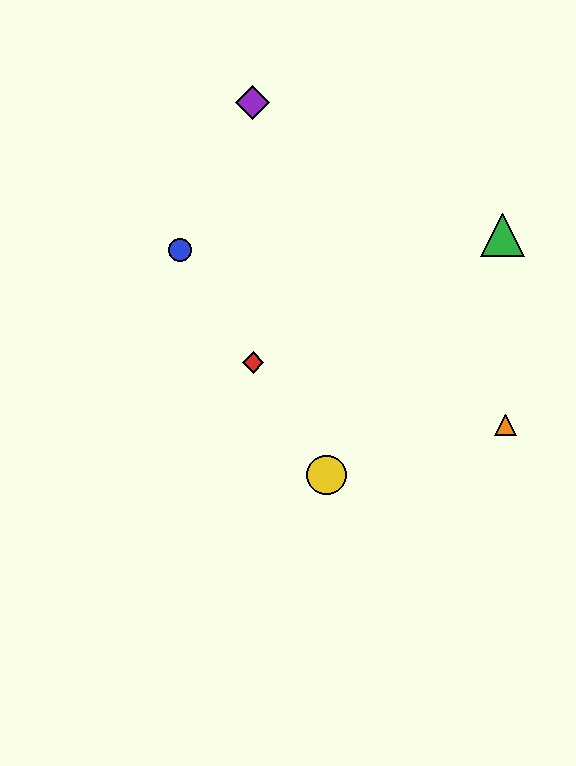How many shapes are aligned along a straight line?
3 shapes (the red diamond, the blue circle, the yellow circle) are aligned along a straight line.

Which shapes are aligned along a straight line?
The red diamond, the blue circle, the yellow circle are aligned along a straight line.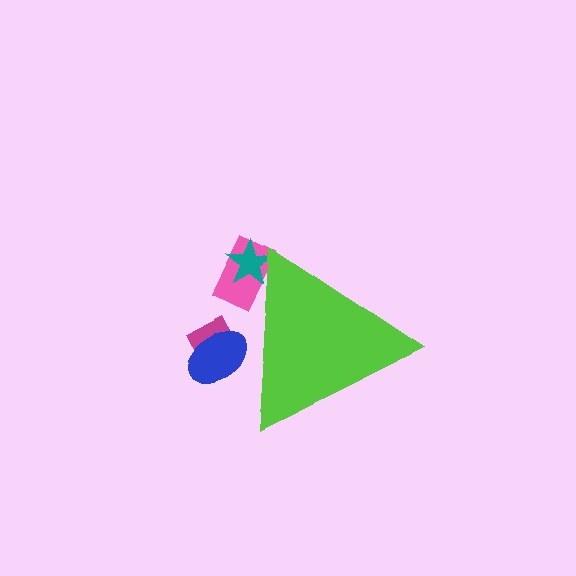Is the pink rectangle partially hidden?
Yes, the pink rectangle is partially hidden behind the lime triangle.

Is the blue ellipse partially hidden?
Yes, the blue ellipse is partially hidden behind the lime triangle.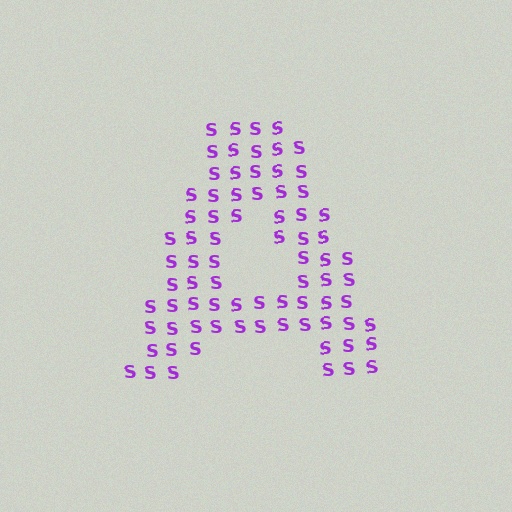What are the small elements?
The small elements are letter S's.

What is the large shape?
The large shape is the letter A.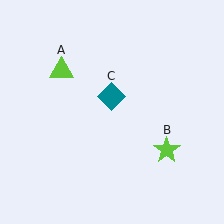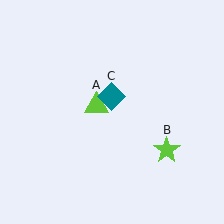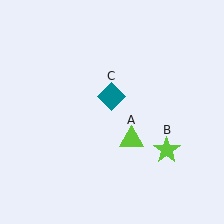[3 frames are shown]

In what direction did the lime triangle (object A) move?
The lime triangle (object A) moved down and to the right.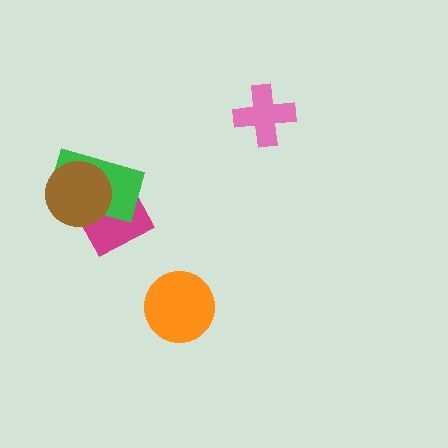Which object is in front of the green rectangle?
The brown circle is in front of the green rectangle.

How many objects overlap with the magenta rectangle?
2 objects overlap with the magenta rectangle.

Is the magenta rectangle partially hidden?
Yes, it is partially covered by another shape.